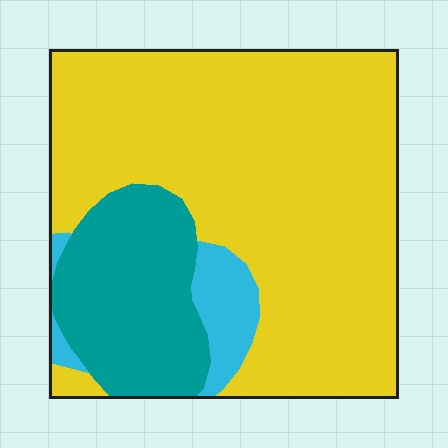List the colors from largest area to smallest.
From largest to smallest: yellow, teal, cyan.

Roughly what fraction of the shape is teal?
Teal covers 22% of the shape.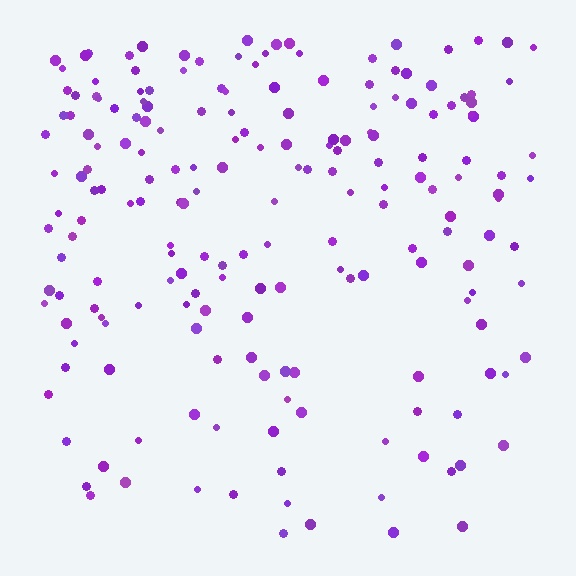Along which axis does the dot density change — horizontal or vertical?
Vertical.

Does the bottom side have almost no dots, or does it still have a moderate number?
Still a moderate number, just noticeably fewer than the top.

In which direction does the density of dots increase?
From bottom to top, with the top side densest.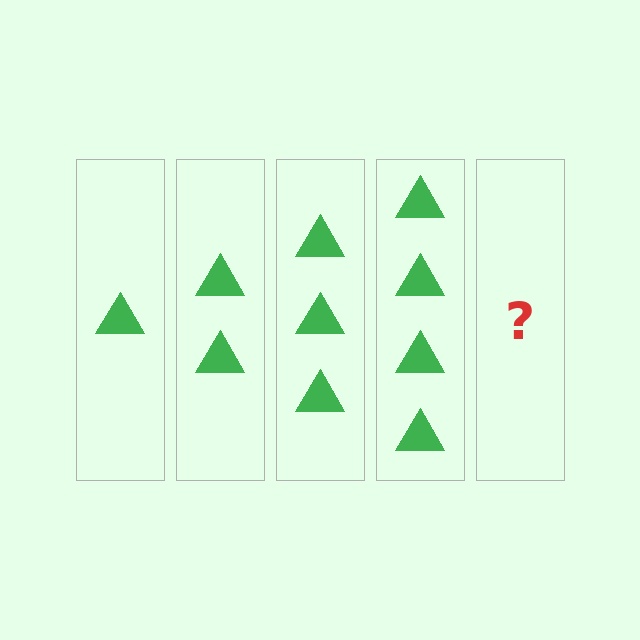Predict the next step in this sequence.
The next step is 5 triangles.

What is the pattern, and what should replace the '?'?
The pattern is that each step adds one more triangle. The '?' should be 5 triangles.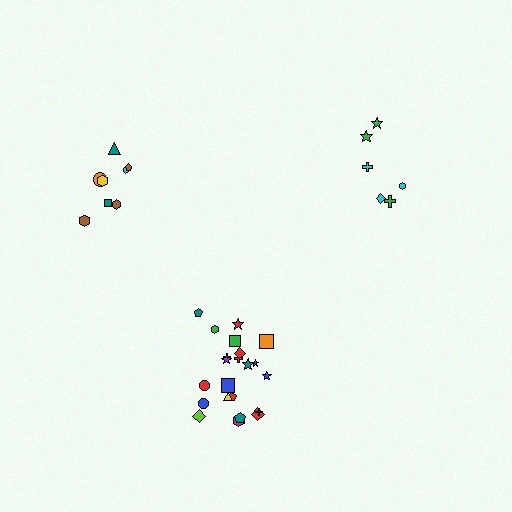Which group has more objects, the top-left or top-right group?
The top-left group.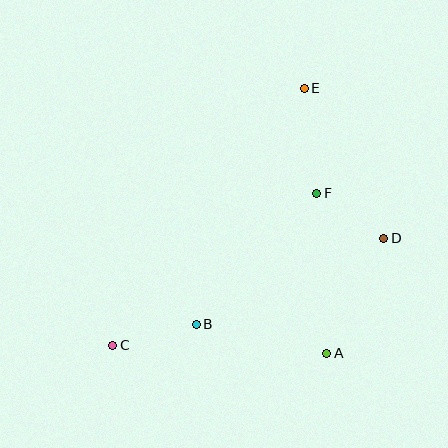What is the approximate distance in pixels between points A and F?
The distance between A and F is approximately 160 pixels.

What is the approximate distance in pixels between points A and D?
The distance between A and D is approximately 128 pixels.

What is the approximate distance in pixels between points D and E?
The distance between D and E is approximately 170 pixels.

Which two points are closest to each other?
Points D and F are closest to each other.